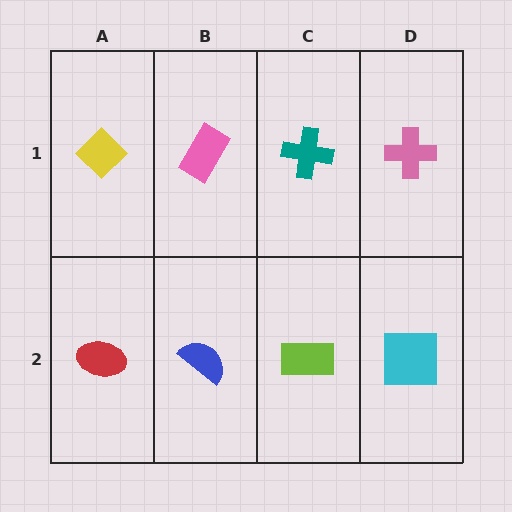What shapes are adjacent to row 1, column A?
A red ellipse (row 2, column A), a pink rectangle (row 1, column B).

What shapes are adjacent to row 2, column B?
A pink rectangle (row 1, column B), a red ellipse (row 2, column A), a lime rectangle (row 2, column C).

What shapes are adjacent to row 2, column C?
A teal cross (row 1, column C), a blue semicircle (row 2, column B), a cyan square (row 2, column D).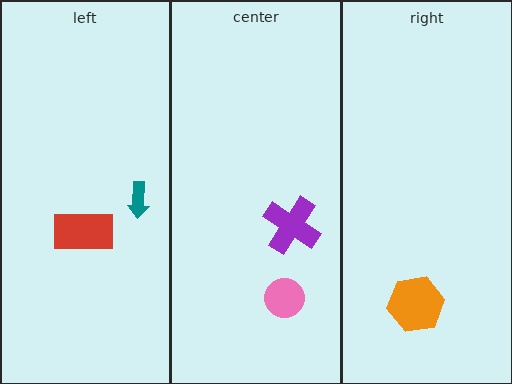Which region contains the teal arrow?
The left region.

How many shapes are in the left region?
2.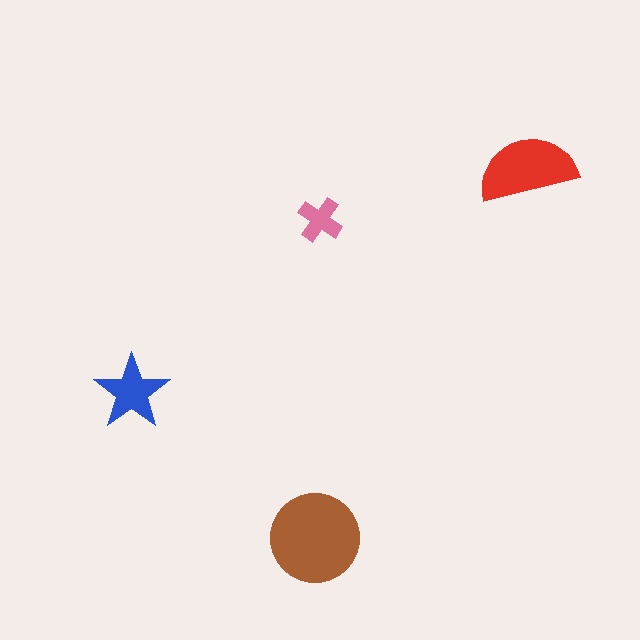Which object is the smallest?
The pink cross.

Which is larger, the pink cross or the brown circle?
The brown circle.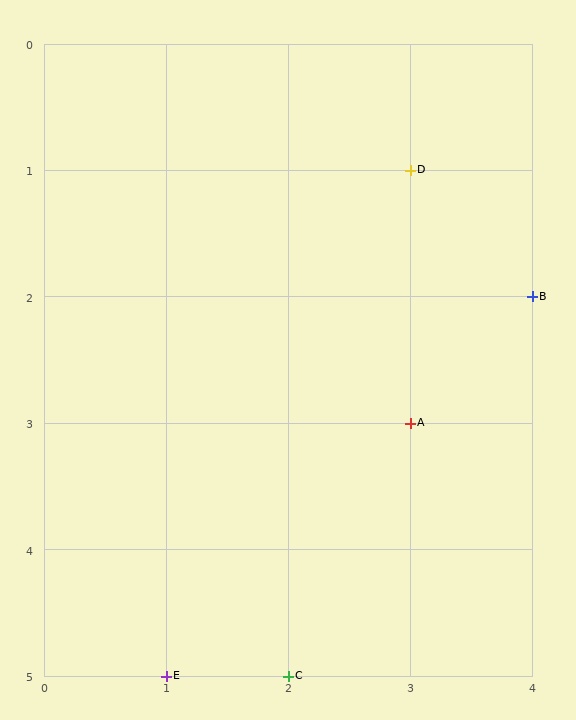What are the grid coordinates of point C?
Point C is at grid coordinates (2, 5).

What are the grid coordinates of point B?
Point B is at grid coordinates (4, 2).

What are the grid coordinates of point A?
Point A is at grid coordinates (3, 3).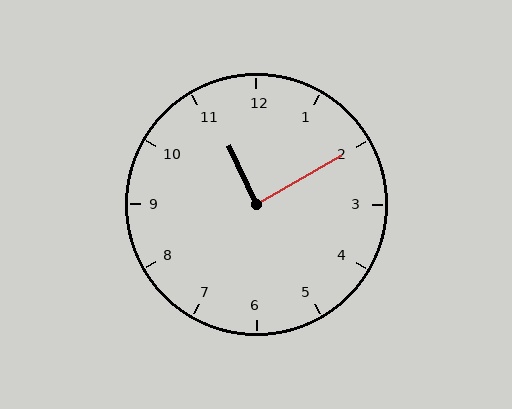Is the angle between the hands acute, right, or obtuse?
It is right.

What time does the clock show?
11:10.